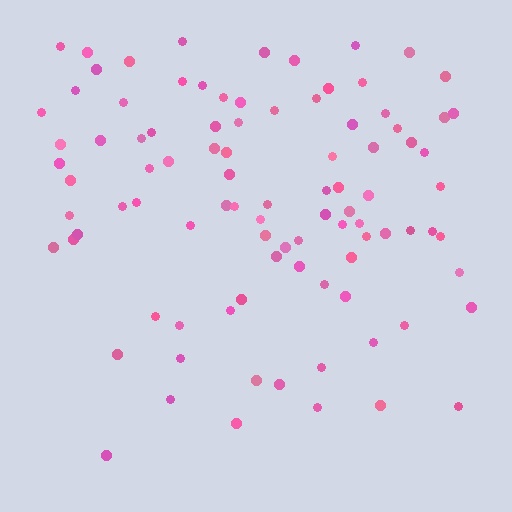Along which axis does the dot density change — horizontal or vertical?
Vertical.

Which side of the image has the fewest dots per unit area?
The bottom.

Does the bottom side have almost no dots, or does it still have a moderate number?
Still a moderate number, just noticeably fewer than the top.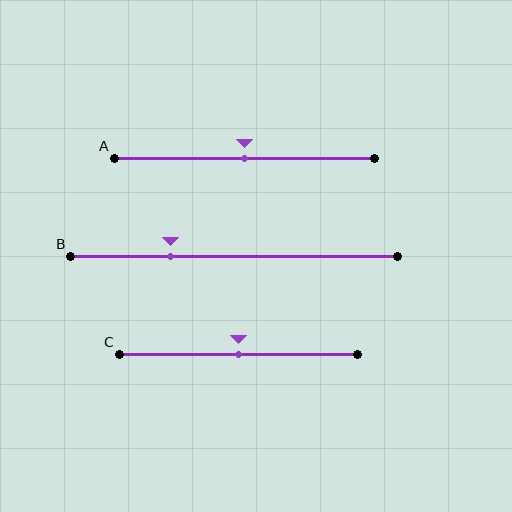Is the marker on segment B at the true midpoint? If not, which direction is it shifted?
No, the marker on segment B is shifted to the left by about 20% of the segment length.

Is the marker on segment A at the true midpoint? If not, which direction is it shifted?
Yes, the marker on segment A is at the true midpoint.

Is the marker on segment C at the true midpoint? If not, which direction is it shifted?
Yes, the marker on segment C is at the true midpoint.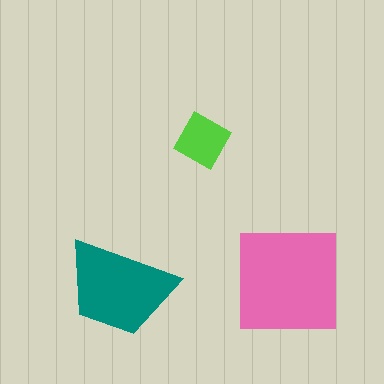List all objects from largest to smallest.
The pink square, the teal trapezoid, the lime diamond.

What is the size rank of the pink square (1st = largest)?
1st.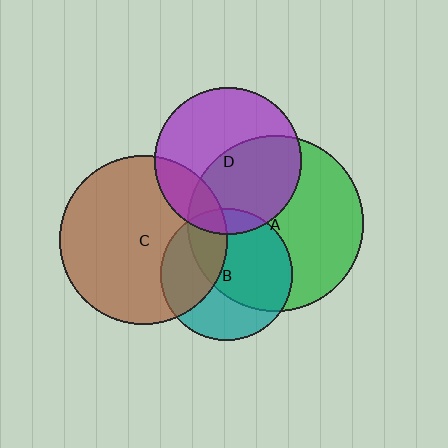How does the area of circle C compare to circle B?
Approximately 1.6 times.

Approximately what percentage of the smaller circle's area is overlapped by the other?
Approximately 50%.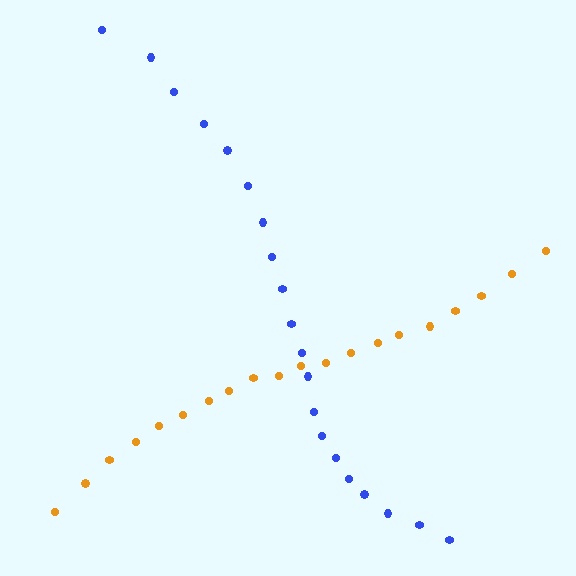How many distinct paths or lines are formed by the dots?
There are 2 distinct paths.